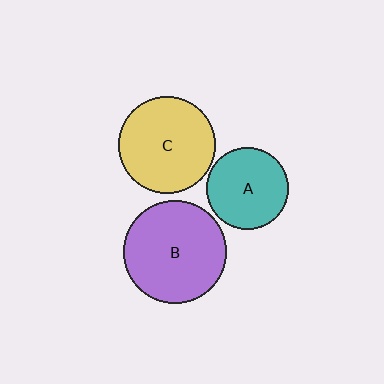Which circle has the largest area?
Circle B (purple).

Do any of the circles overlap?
No, none of the circles overlap.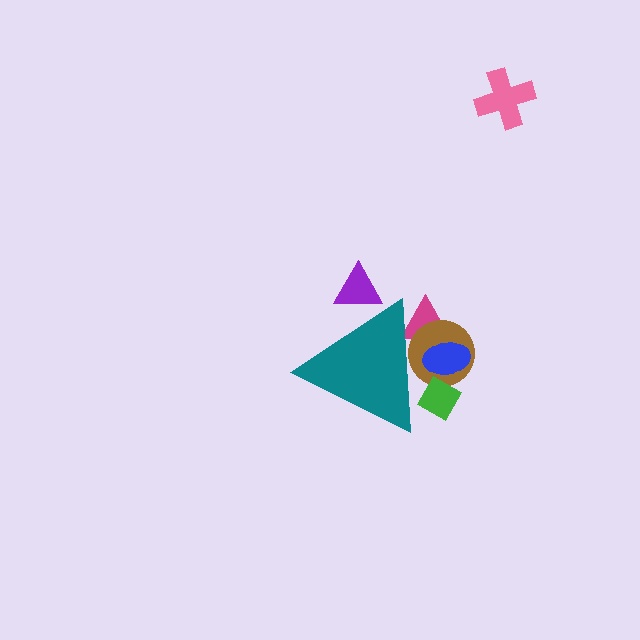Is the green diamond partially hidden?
Yes, the green diamond is partially hidden behind the teal triangle.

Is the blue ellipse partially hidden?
Yes, the blue ellipse is partially hidden behind the teal triangle.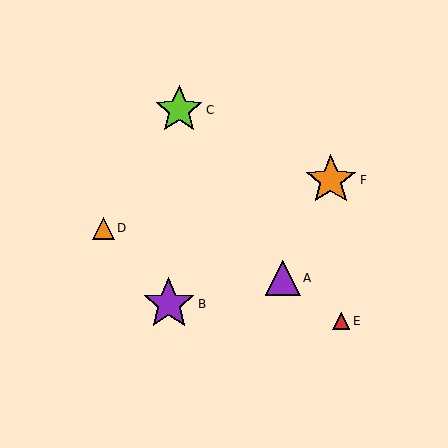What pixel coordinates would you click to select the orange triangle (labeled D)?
Click at (103, 228) to select the orange triangle D.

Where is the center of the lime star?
The center of the lime star is at (179, 110).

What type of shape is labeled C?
Shape C is a lime star.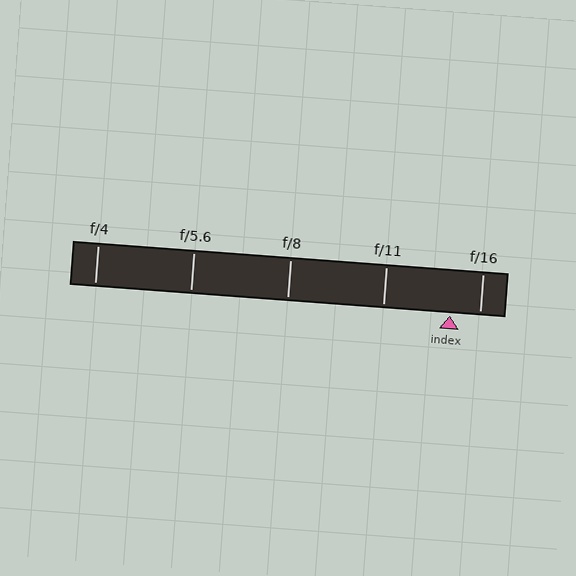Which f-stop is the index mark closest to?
The index mark is closest to f/16.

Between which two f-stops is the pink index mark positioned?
The index mark is between f/11 and f/16.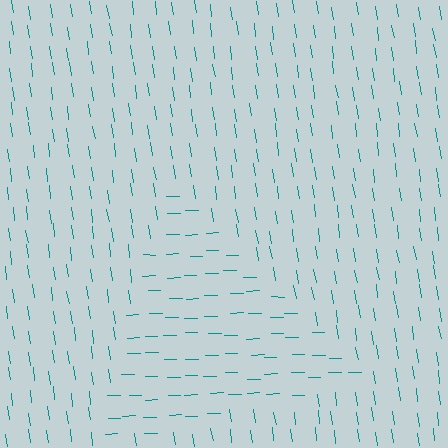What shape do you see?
I see a triangle.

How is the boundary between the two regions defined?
The boundary is defined purely by a change in line orientation (approximately 83 degrees difference). All lines are the same color and thickness.